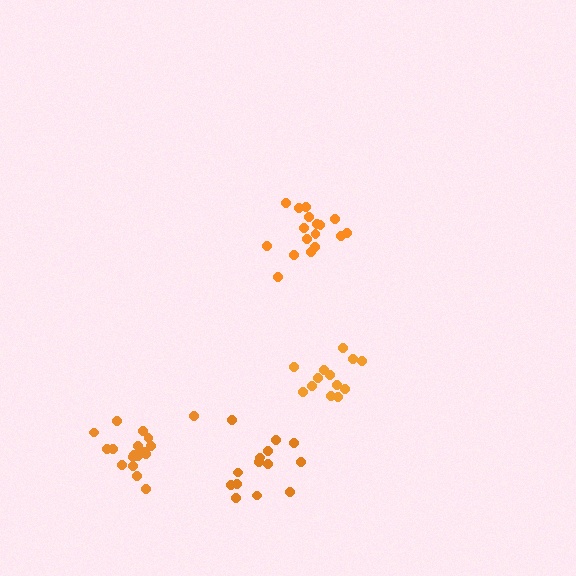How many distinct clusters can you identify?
There are 4 distinct clusters.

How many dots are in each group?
Group 1: 17 dots, Group 2: 18 dots, Group 3: 14 dots, Group 4: 13 dots (62 total).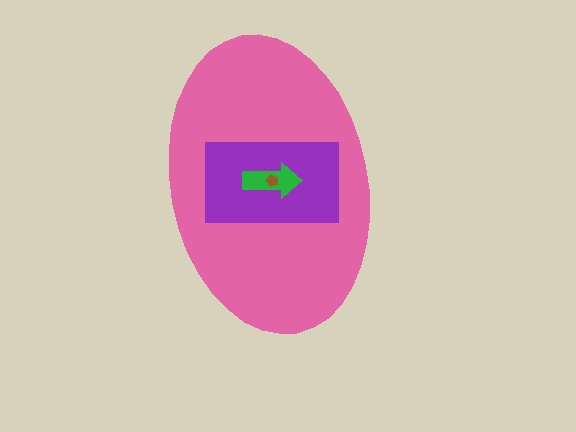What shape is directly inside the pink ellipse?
The purple rectangle.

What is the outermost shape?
The pink ellipse.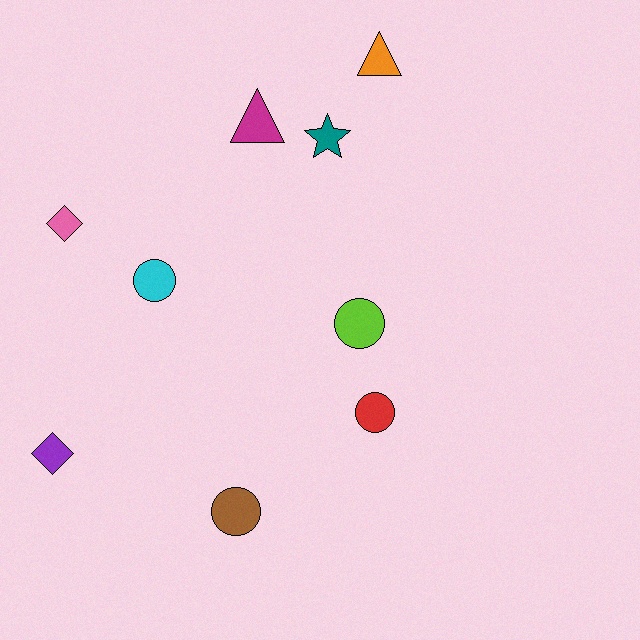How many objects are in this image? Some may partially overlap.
There are 9 objects.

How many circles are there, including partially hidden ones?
There are 4 circles.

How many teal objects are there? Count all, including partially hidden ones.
There is 1 teal object.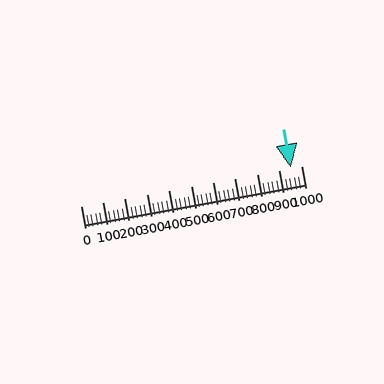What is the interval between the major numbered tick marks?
The major tick marks are spaced 100 units apart.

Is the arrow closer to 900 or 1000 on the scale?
The arrow is closer to 1000.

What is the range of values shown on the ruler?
The ruler shows values from 0 to 1000.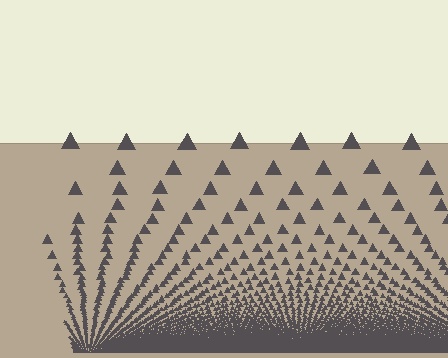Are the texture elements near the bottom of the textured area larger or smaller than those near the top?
Smaller. The gradient is inverted — elements near the bottom are smaller and denser.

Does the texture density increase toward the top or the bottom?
Density increases toward the bottom.